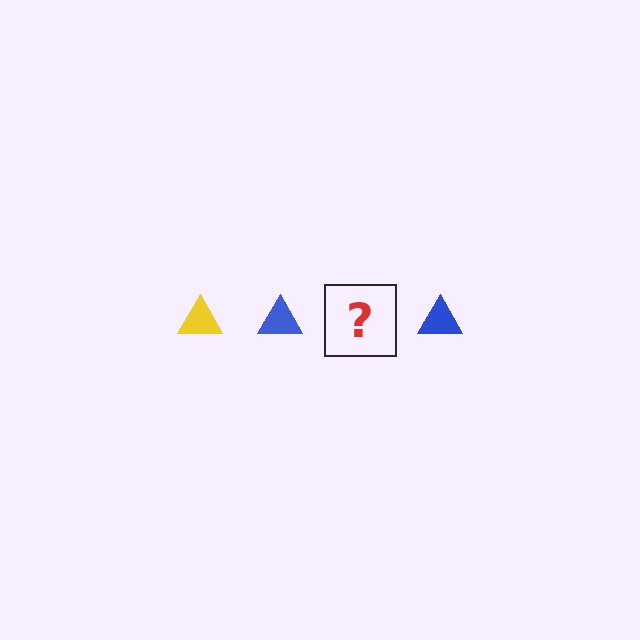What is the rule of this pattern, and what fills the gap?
The rule is that the pattern cycles through yellow, blue triangles. The gap should be filled with a yellow triangle.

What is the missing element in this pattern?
The missing element is a yellow triangle.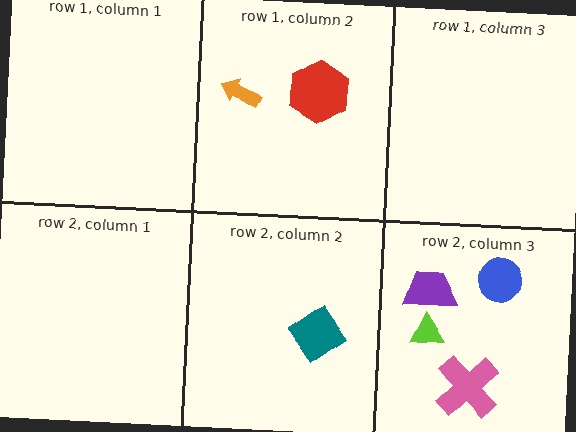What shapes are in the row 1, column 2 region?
The orange arrow, the red hexagon.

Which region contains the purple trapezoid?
The row 2, column 3 region.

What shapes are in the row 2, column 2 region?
The teal diamond.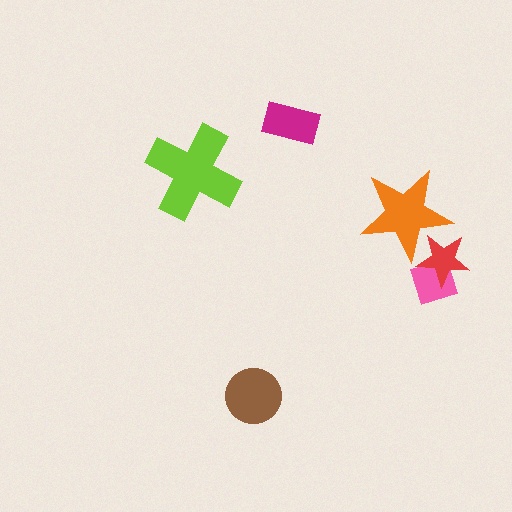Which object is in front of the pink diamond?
The red star is in front of the pink diamond.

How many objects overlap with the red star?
2 objects overlap with the red star.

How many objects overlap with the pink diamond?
1 object overlaps with the pink diamond.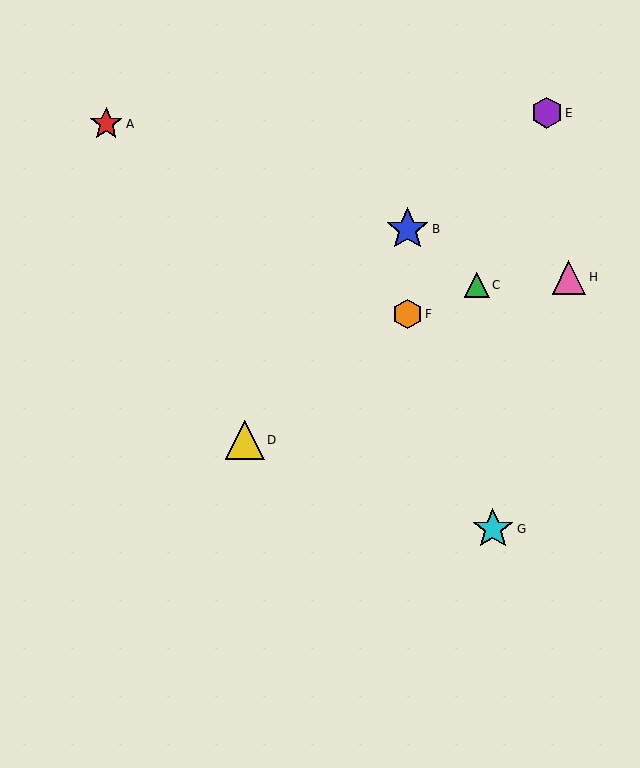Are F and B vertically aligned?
Yes, both are at x≈408.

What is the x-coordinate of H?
Object H is at x≈569.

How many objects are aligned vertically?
2 objects (B, F) are aligned vertically.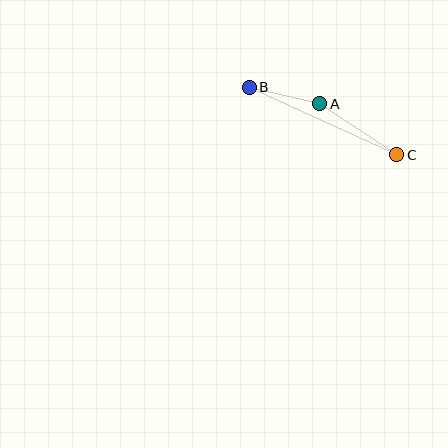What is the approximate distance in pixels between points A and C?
The distance between A and C is approximately 92 pixels.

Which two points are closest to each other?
Points A and B are closest to each other.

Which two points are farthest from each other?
Points B and C are farthest from each other.